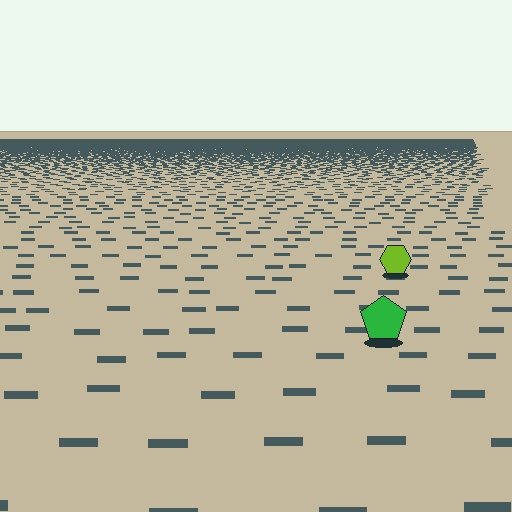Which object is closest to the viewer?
The green pentagon is closest. The texture marks near it are larger and more spread out.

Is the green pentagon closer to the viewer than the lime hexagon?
Yes. The green pentagon is closer — you can tell from the texture gradient: the ground texture is coarser near it.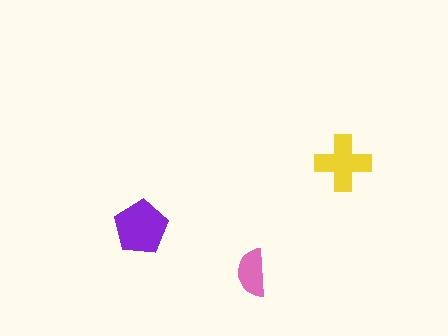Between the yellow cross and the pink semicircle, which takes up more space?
The yellow cross.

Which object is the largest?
The purple pentagon.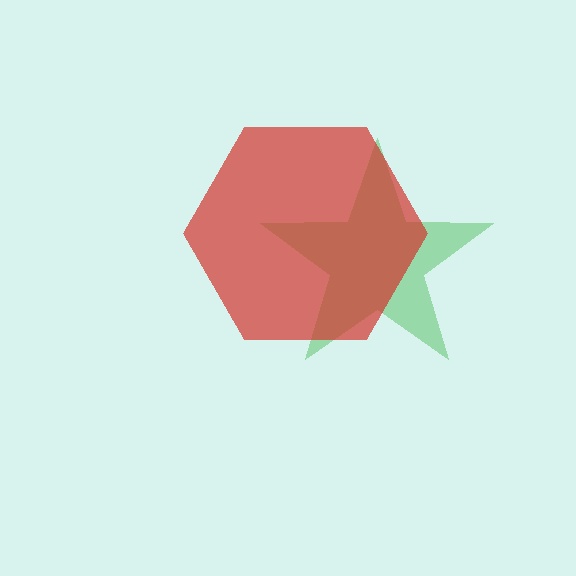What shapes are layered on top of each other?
The layered shapes are: a green star, a red hexagon.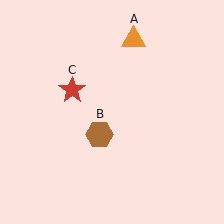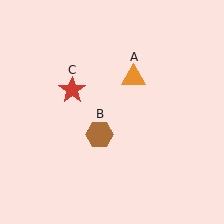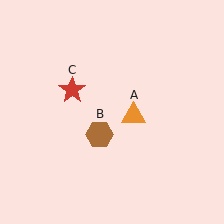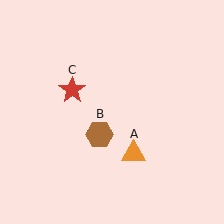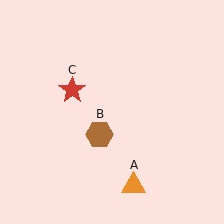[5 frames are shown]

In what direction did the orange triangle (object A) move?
The orange triangle (object A) moved down.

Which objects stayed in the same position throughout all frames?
Brown hexagon (object B) and red star (object C) remained stationary.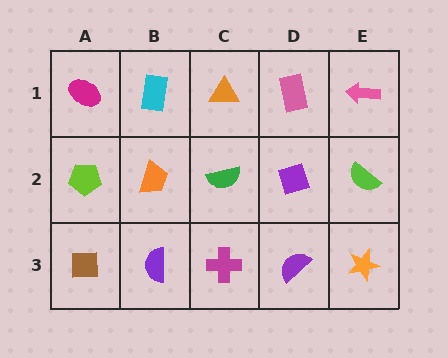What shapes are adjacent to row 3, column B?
An orange trapezoid (row 2, column B), a brown square (row 3, column A), a magenta cross (row 3, column C).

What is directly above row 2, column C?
An orange triangle.